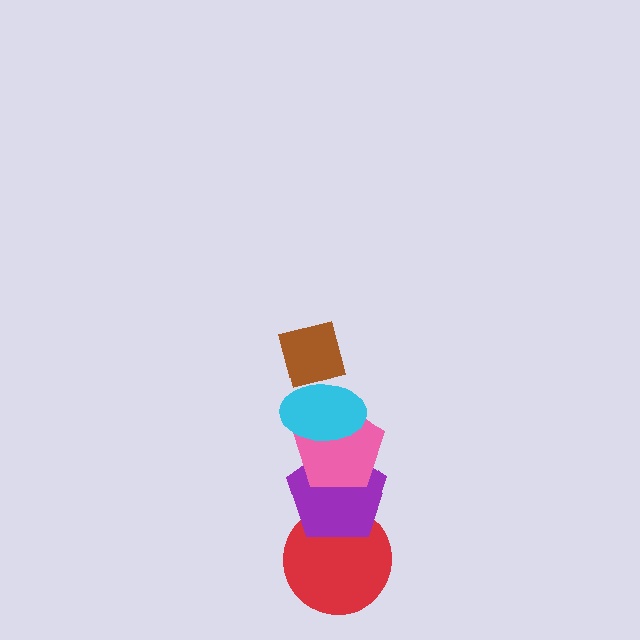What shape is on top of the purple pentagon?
The pink pentagon is on top of the purple pentagon.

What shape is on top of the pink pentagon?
The cyan ellipse is on top of the pink pentagon.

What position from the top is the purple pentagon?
The purple pentagon is 4th from the top.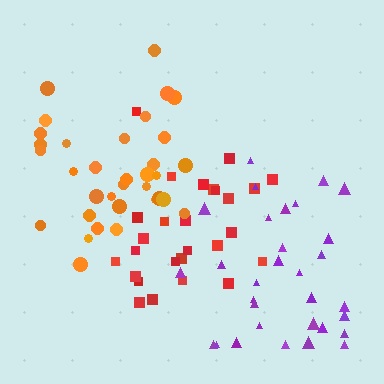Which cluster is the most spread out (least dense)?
Purple.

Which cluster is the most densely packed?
Orange.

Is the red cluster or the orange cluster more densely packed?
Orange.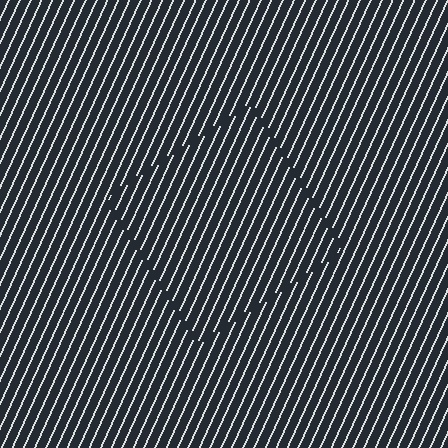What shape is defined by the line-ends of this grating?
An illusory square. The interior of the shape contains the same grating, shifted by half a period — the contour is defined by the phase discontinuity where line-ends from the inner and outer gratings abut.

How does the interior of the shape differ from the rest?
The interior of the shape contains the same grating, shifted by half a period — the contour is defined by the phase discontinuity where line-ends from the inner and outer gratings abut.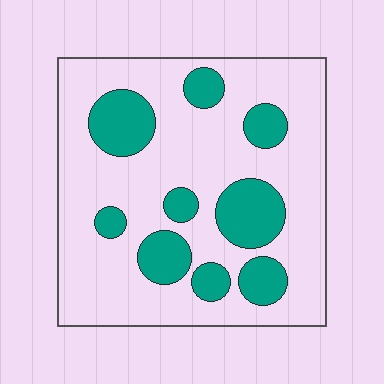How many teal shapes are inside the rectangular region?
9.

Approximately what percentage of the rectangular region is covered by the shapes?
Approximately 25%.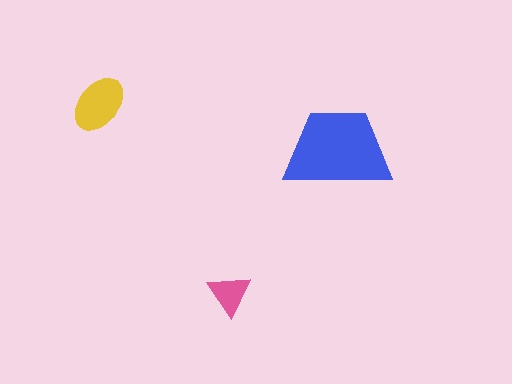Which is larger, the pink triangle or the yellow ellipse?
The yellow ellipse.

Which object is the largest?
The blue trapezoid.